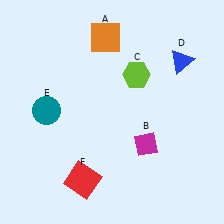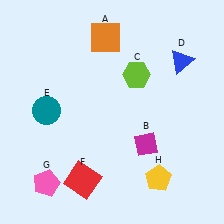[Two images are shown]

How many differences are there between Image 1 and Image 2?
There are 2 differences between the two images.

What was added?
A pink pentagon (G), a yellow pentagon (H) were added in Image 2.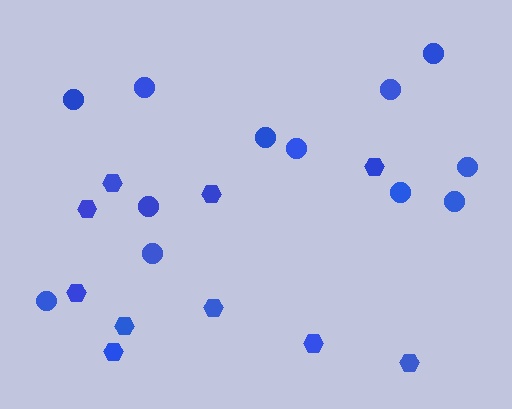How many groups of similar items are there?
There are 2 groups: one group of circles (12) and one group of hexagons (10).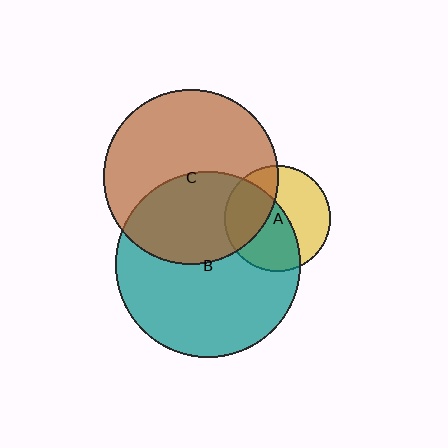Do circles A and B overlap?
Yes.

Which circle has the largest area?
Circle B (teal).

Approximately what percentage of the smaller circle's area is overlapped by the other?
Approximately 55%.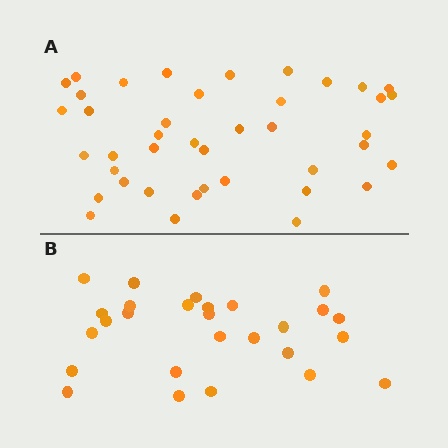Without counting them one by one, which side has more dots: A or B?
Region A (the top region) has more dots.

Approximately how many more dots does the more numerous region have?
Region A has approximately 15 more dots than region B.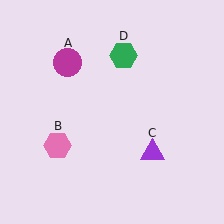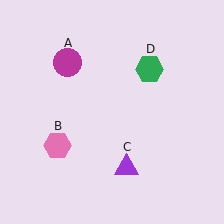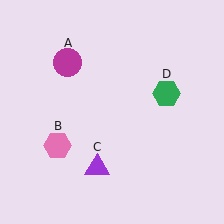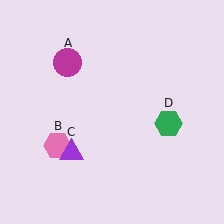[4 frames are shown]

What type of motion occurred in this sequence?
The purple triangle (object C), green hexagon (object D) rotated clockwise around the center of the scene.